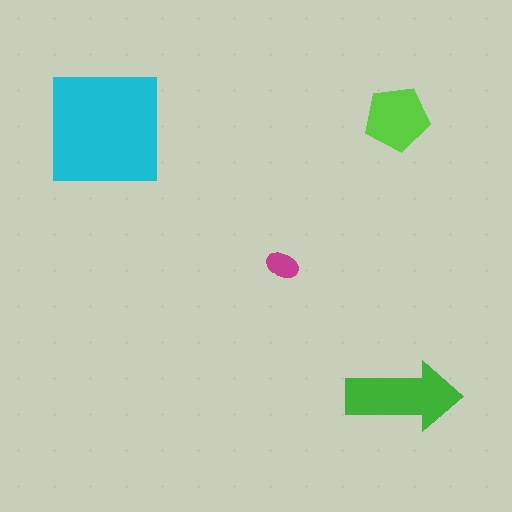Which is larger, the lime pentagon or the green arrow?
The green arrow.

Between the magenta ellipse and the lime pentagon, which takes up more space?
The lime pentagon.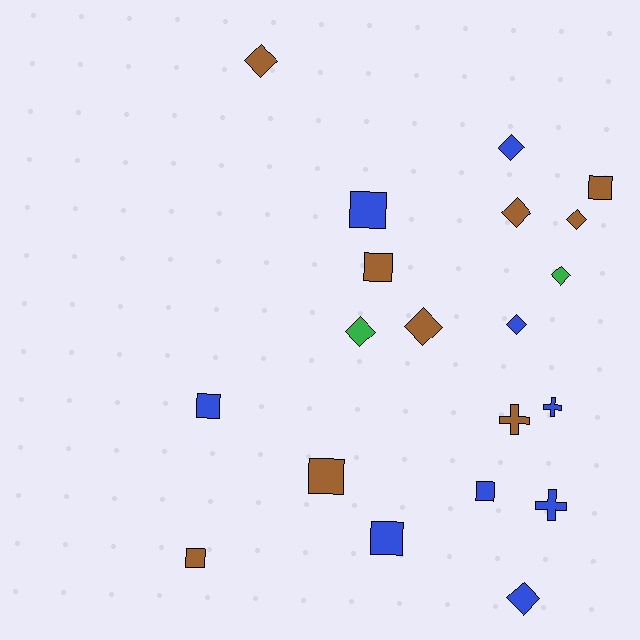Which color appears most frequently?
Brown, with 9 objects.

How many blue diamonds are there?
There are 3 blue diamonds.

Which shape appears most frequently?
Diamond, with 9 objects.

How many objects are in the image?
There are 20 objects.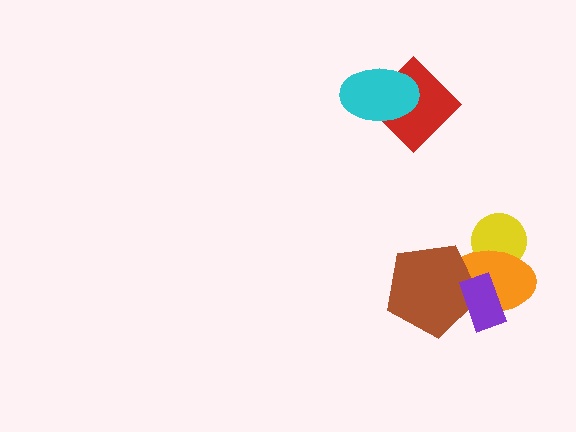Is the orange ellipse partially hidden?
Yes, it is partially covered by another shape.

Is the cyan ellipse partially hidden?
No, no other shape covers it.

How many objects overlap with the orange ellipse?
3 objects overlap with the orange ellipse.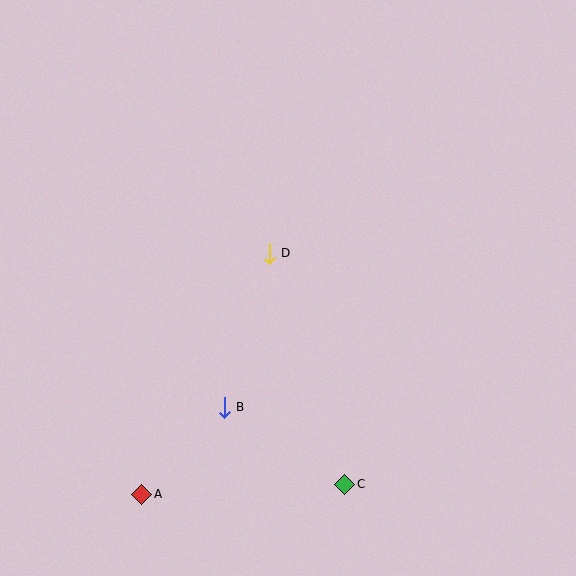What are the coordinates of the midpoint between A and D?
The midpoint between A and D is at (206, 374).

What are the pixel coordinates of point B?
Point B is at (224, 407).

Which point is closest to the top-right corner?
Point D is closest to the top-right corner.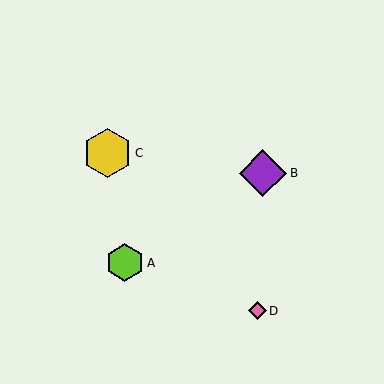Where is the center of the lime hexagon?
The center of the lime hexagon is at (125, 263).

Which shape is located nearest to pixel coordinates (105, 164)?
The yellow hexagon (labeled C) at (108, 153) is nearest to that location.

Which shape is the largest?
The yellow hexagon (labeled C) is the largest.